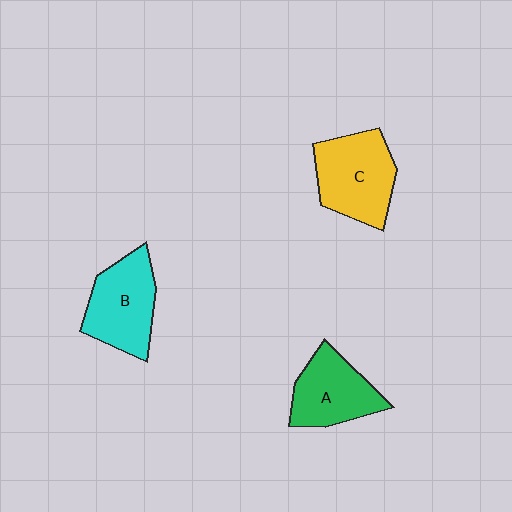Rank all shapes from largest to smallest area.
From largest to smallest: C (yellow), B (cyan), A (green).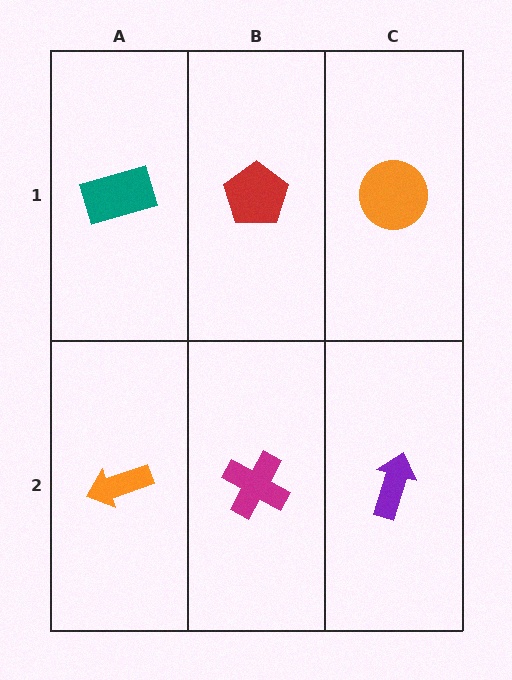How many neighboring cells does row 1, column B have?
3.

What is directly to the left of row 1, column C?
A red pentagon.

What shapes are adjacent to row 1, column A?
An orange arrow (row 2, column A), a red pentagon (row 1, column B).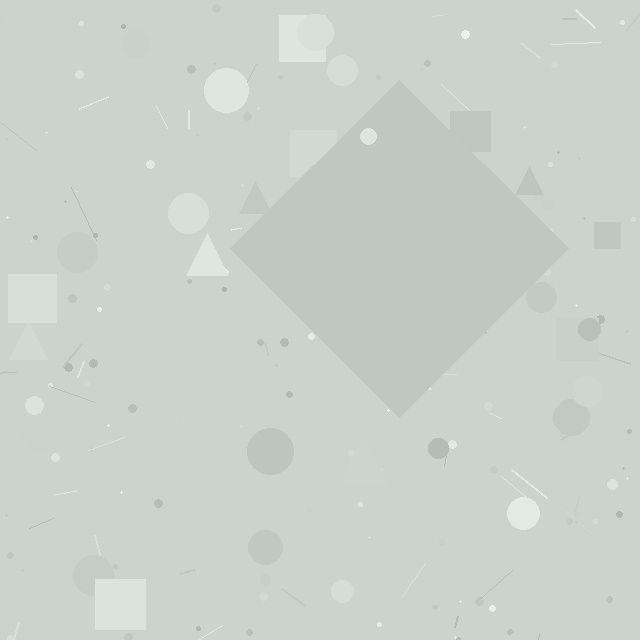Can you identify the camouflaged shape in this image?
The camouflaged shape is a diamond.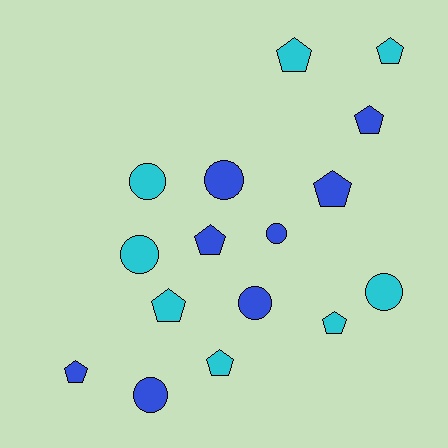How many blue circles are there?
There are 4 blue circles.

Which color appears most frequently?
Cyan, with 8 objects.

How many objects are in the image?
There are 16 objects.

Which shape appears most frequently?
Pentagon, with 9 objects.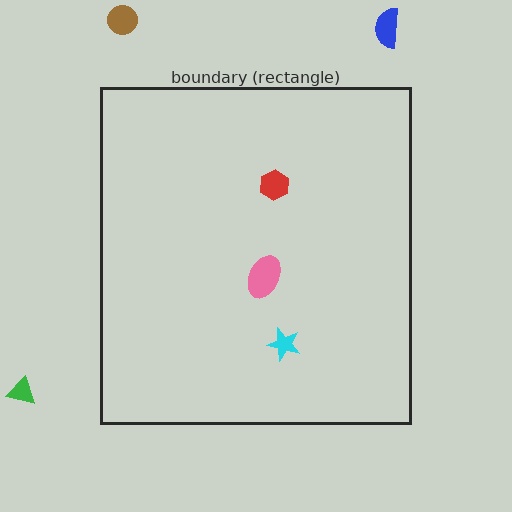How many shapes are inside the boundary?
3 inside, 3 outside.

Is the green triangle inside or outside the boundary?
Outside.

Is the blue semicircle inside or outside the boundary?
Outside.